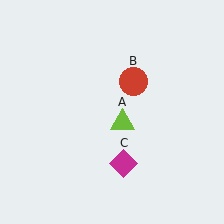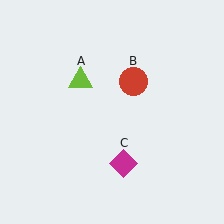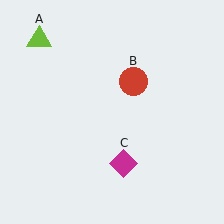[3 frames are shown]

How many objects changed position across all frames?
1 object changed position: lime triangle (object A).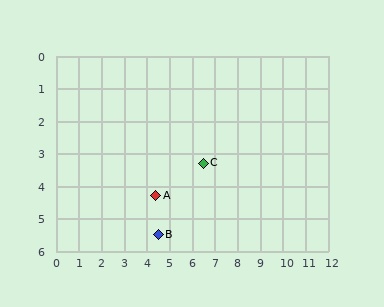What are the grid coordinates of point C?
Point C is at approximately (6.5, 3.3).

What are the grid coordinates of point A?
Point A is at approximately (4.4, 4.3).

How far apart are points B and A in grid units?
Points B and A are about 1.2 grid units apart.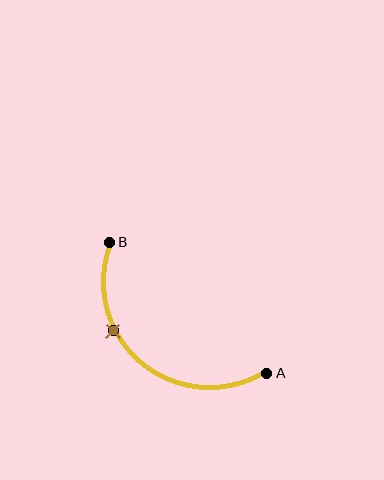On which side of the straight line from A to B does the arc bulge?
The arc bulges below and to the left of the straight line connecting A and B.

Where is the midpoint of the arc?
The arc midpoint is the point on the curve farthest from the straight line joining A and B. It sits below and to the left of that line.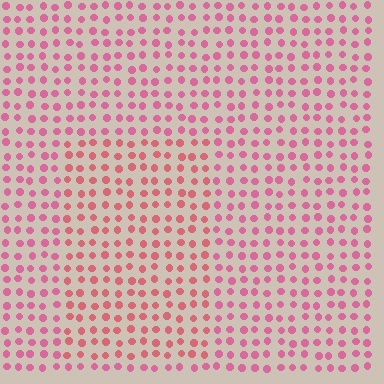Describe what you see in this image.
The image is filled with small pink elements in a uniform arrangement. A rectangle-shaped region is visible where the elements are tinted to a slightly different hue, forming a subtle color boundary.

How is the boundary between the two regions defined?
The boundary is defined purely by a slight shift in hue (about 21 degrees). Spacing, size, and orientation are identical on both sides.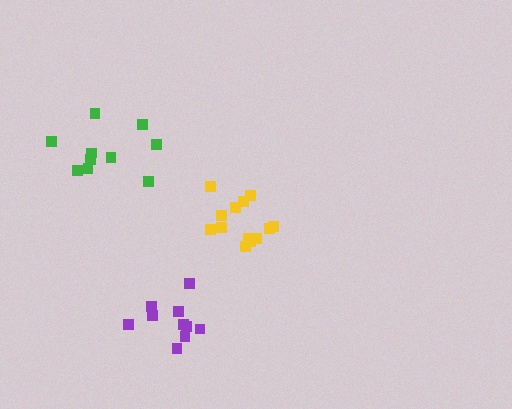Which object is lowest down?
The purple cluster is bottommost.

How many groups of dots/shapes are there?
There are 3 groups.